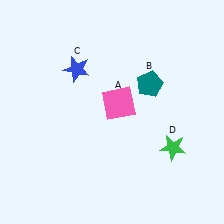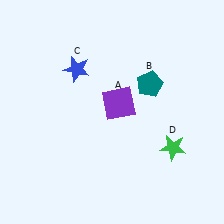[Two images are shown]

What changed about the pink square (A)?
In Image 1, A is pink. In Image 2, it changed to purple.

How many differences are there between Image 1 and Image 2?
There is 1 difference between the two images.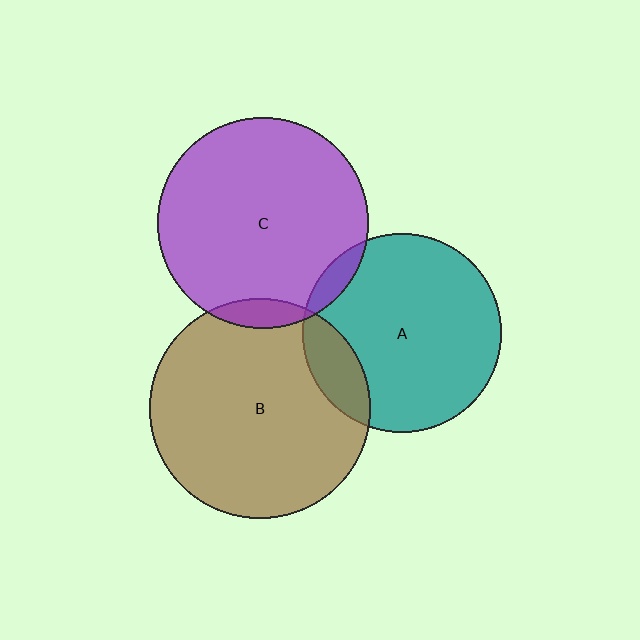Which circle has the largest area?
Circle B (brown).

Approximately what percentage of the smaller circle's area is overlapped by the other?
Approximately 15%.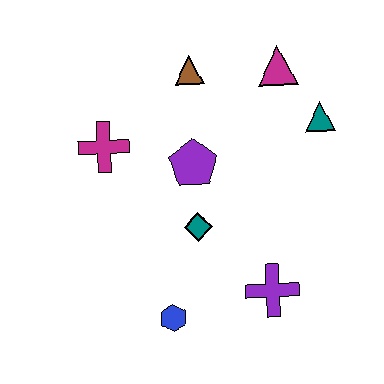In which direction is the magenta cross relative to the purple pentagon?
The magenta cross is to the left of the purple pentagon.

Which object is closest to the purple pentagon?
The teal diamond is closest to the purple pentagon.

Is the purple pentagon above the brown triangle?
No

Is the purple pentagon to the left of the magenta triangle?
Yes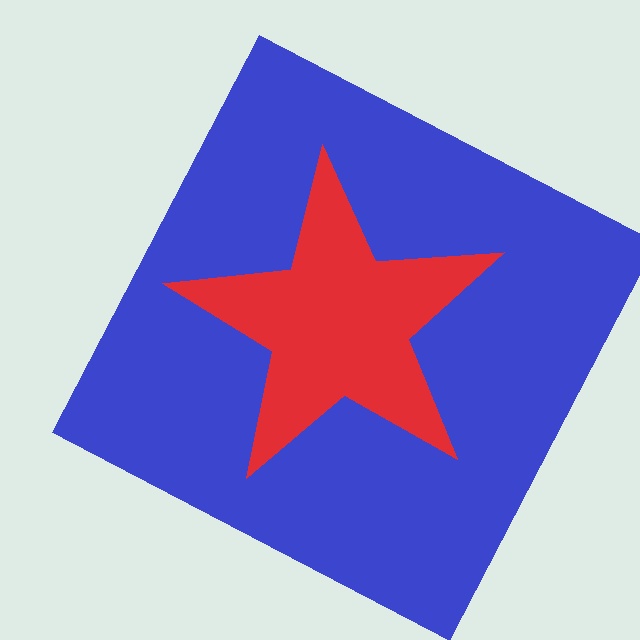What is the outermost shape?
The blue square.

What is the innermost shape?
The red star.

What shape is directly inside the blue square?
The red star.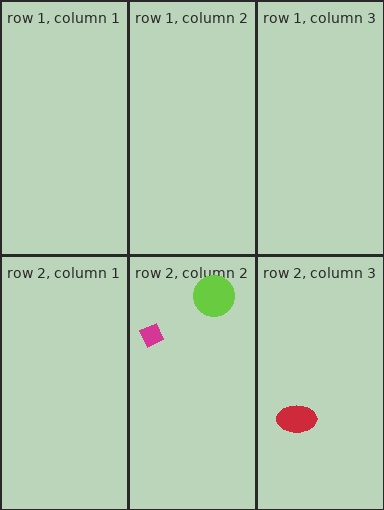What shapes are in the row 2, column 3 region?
The red ellipse.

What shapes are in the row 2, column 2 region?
The magenta diamond, the lime circle.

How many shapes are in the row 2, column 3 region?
1.